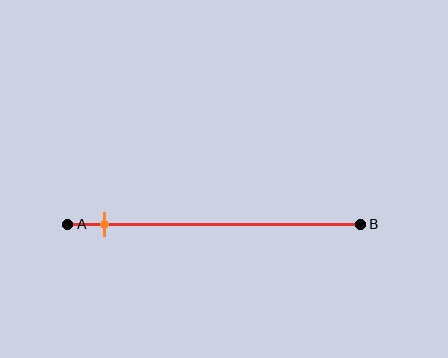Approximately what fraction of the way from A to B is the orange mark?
The orange mark is approximately 15% of the way from A to B.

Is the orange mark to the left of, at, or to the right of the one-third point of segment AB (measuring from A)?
The orange mark is to the left of the one-third point of segment AB.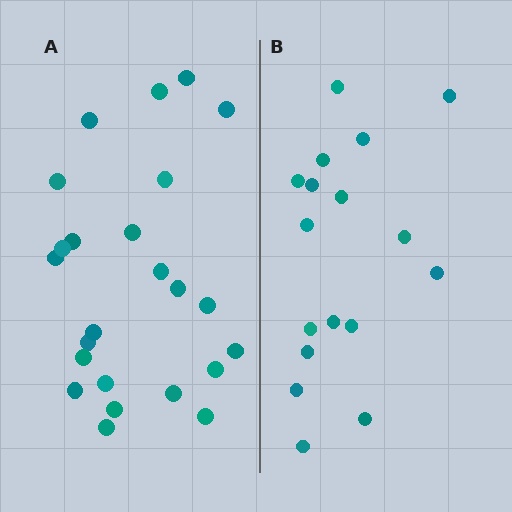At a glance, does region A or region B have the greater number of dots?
Region A (the left region) has more dots.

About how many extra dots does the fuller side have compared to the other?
Region A has roughly 8 or so more dots than region B.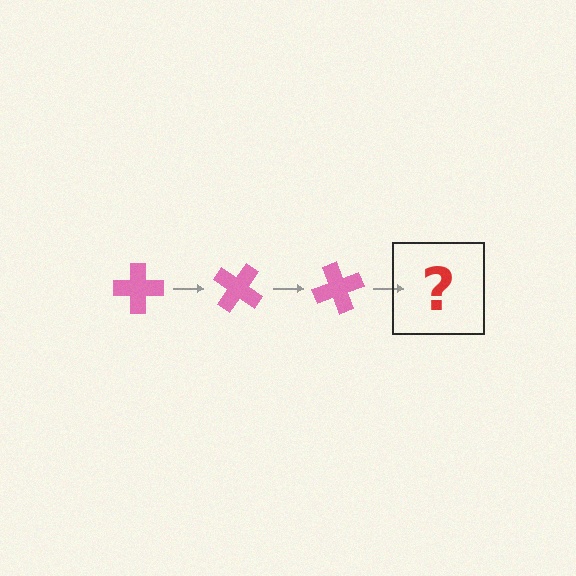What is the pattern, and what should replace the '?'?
The pattern is that the cross rotates 35 degrees each step. The '?' should be a pink cross rotated 105 degrees.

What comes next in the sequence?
The next element should be a pink cross rotated 105 degrees.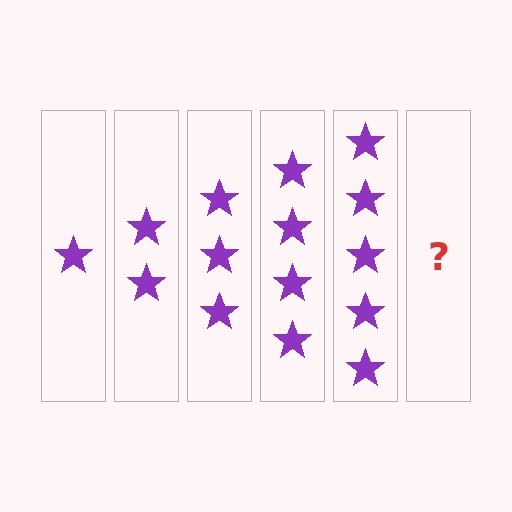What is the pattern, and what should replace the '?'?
The pattern is that each step adds one more star. The '?' should be 6 stars.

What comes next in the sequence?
The next element should be 6 stars.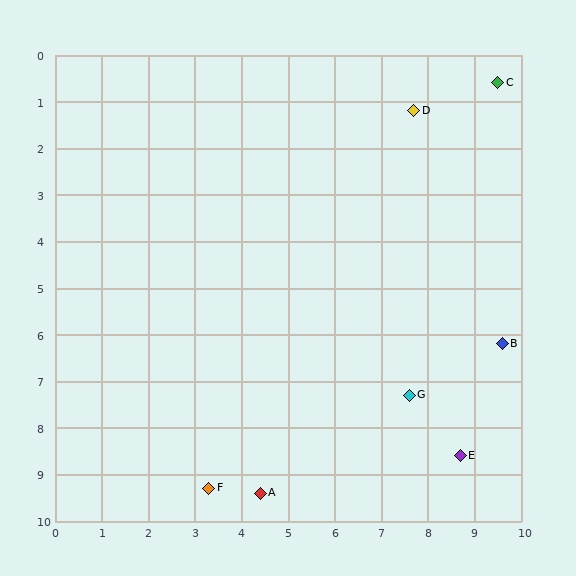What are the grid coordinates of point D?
Point D is at approximately (7.7, 1.2).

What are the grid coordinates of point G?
Point G is at approximately (7.6, 7.3).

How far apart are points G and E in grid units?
Points G and E are about 1.7 grid units apart.